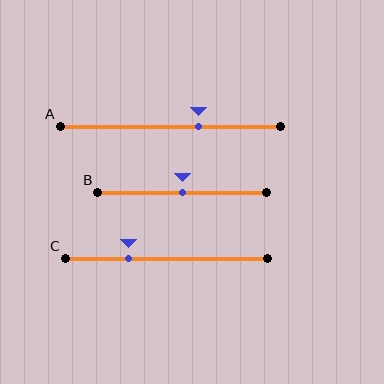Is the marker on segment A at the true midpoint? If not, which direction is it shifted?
No, the marker on segment A is shifted to the right by about 13% of the segment length.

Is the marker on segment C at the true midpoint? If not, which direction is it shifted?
No, the marker on segment C is shifted to the left by about 19% of the segment length.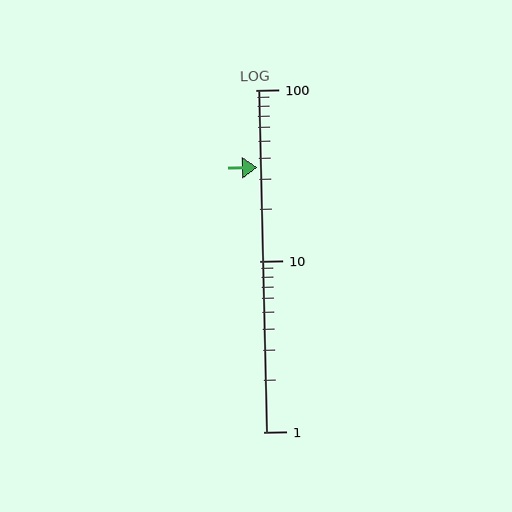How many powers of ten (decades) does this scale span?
The scale spans 2 decades, from 1 to 100.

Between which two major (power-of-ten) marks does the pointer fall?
The pointer is between 10 and 100.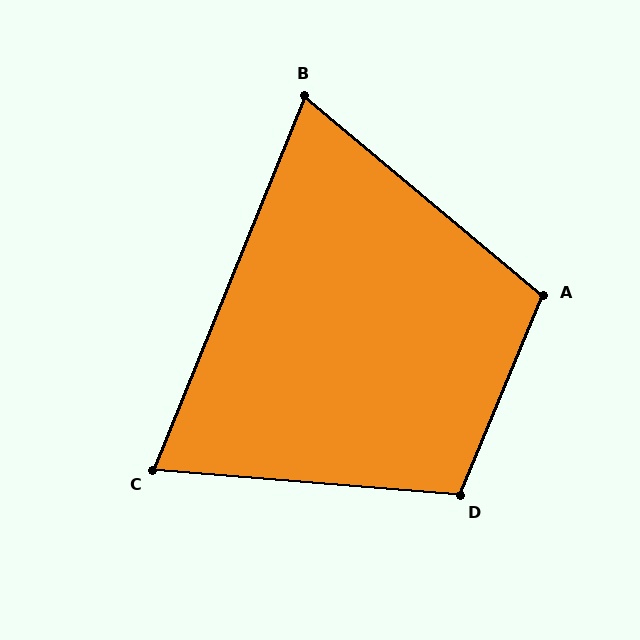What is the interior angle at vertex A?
Approximately 107 degrees (obtuse).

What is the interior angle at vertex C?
Approximately 73 degrees (acute).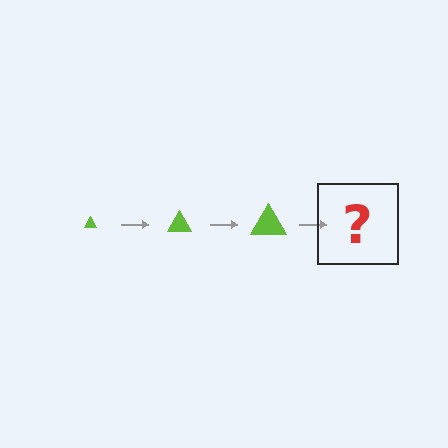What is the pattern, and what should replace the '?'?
The pattern is that the triangle gets progressively larger each step. The '?' should be a lime triangle, larger than the previous one.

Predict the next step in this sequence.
The next step is a lime triangle, larger than the previous one.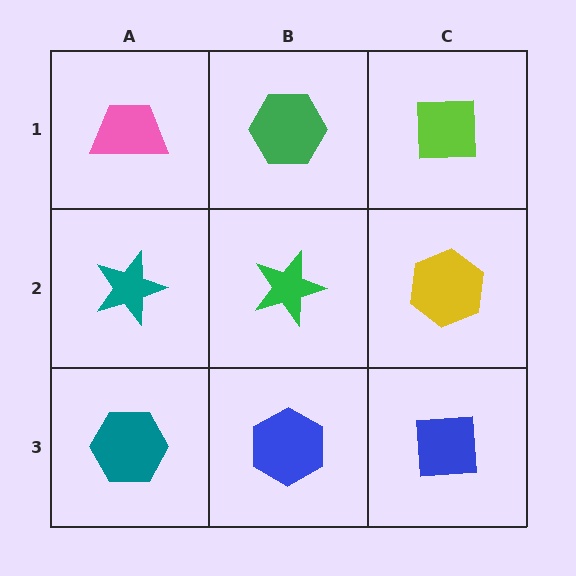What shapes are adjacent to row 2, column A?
A pink trapezoid (row 1, column A), a teal hexagon (row 3, column A), a green star (row 2, column B).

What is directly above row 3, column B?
A green star.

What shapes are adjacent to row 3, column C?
A yellow hexagon (row 2, column C), a blue hexagon (row 3, column B).